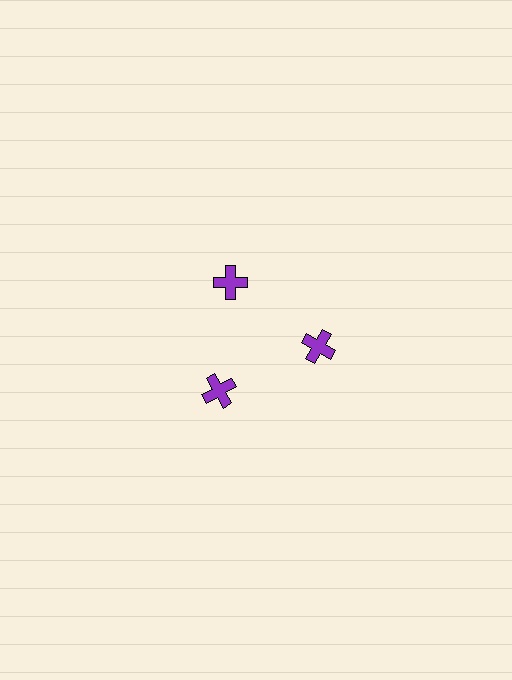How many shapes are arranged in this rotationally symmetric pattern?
There are 3 shapes, arranged in 3 groups of 1.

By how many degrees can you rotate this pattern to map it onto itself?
The pattern maps onto itself every 120 degrees of rotation.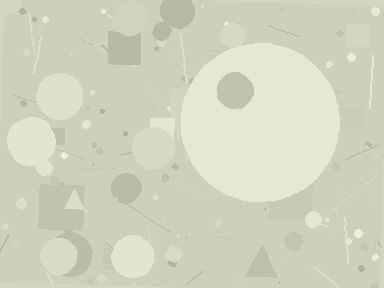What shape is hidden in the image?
A circle is hidden in the image.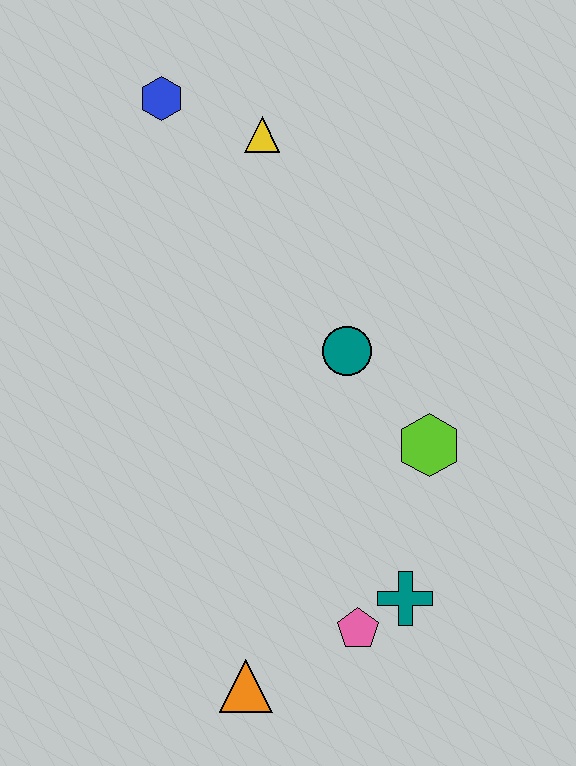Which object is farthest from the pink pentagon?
The blue hexagon is farthest from the pink pentagon.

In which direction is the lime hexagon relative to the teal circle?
The lime hexagon is below the teal circle.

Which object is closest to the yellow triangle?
The blue hexagon is closest to the yellow triangle.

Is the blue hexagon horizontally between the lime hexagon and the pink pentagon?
No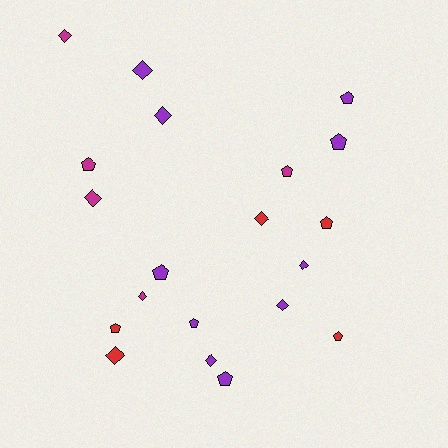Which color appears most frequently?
Purple, with 10 objects.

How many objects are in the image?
There are 20 objects.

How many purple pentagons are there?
There are 5 purple pentagons.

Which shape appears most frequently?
Diamond, with 10 objects.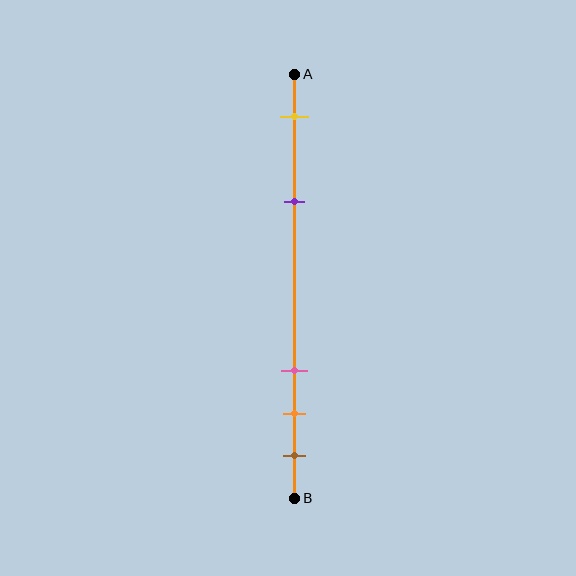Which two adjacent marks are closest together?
The orange and brown marks are the closest adjacent pair.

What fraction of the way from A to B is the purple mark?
The purple mark is approximately 30% (0.3) of the way from A to B.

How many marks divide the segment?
There are 5 marks dividing the segment.